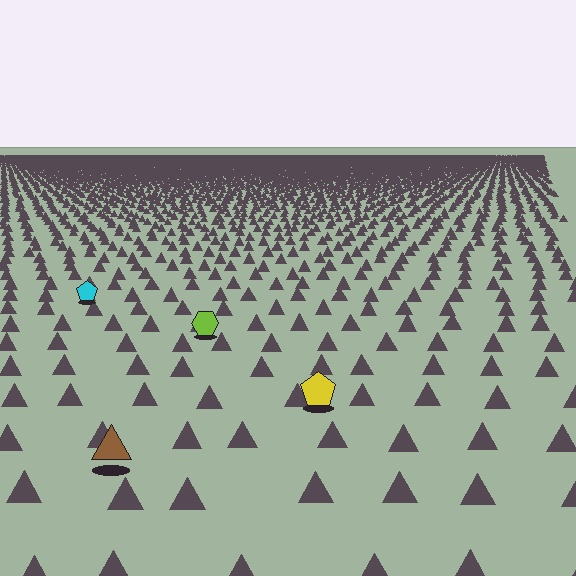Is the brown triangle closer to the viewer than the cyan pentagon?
Yes. The brown triangle is closer — you can tell from the texture gradient: the ground texture is coarser near it.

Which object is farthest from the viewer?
The cyan pentagon is farthest from the viewer. It appears smaller and the ground texture around it is denser.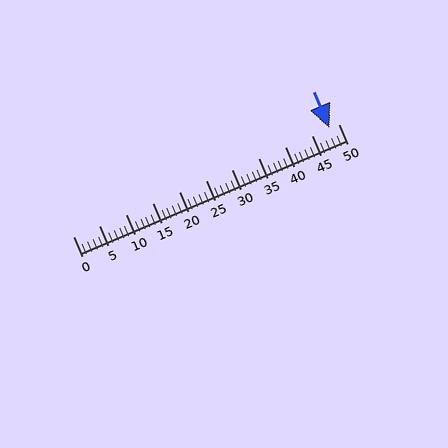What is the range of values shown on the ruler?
The ruler shows values from 0 to 50.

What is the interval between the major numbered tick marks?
The major tick marks are spaced 5 units apart.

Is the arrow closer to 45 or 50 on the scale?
The arrow is closer to 50.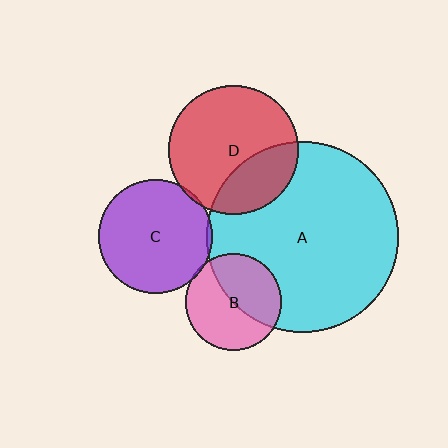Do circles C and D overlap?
Yes.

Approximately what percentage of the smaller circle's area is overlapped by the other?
Approximately 5%.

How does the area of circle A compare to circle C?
Approximately 2.8 times.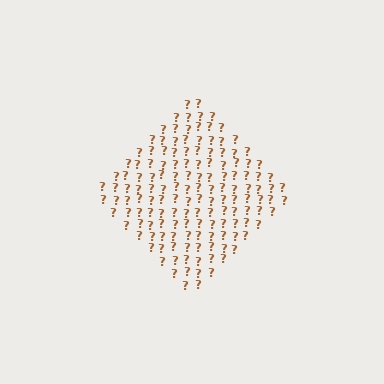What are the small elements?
The small elements are question marks.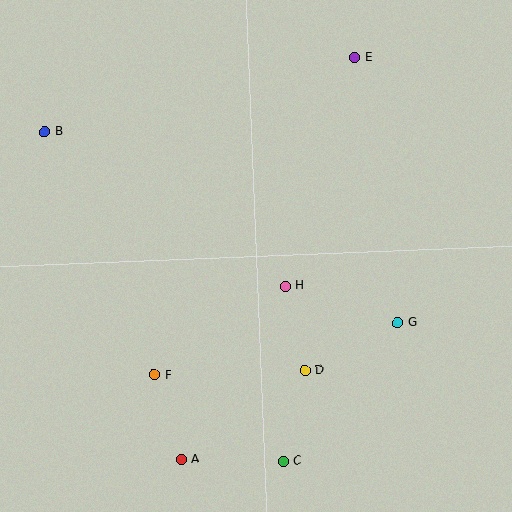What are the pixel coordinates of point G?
Point G is at (397, 323).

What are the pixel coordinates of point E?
Point E is at (355, 57).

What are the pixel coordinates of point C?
Point C is at (284, 461).